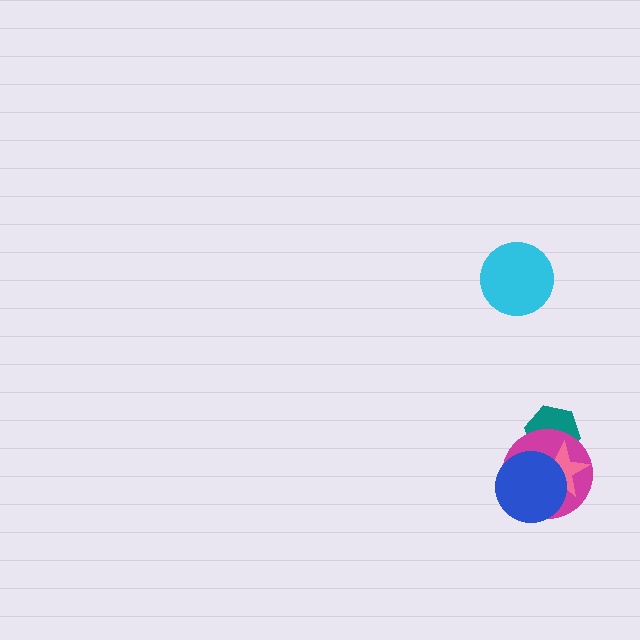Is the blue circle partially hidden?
No, no other shape covers it.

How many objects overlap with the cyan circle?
0 objects overlap with the cyan circle.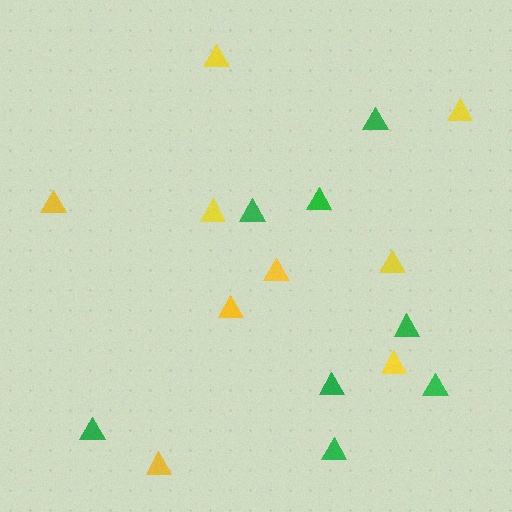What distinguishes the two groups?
There are 2 groups: one group of green triangles (8) and one group of yellow triangles (9).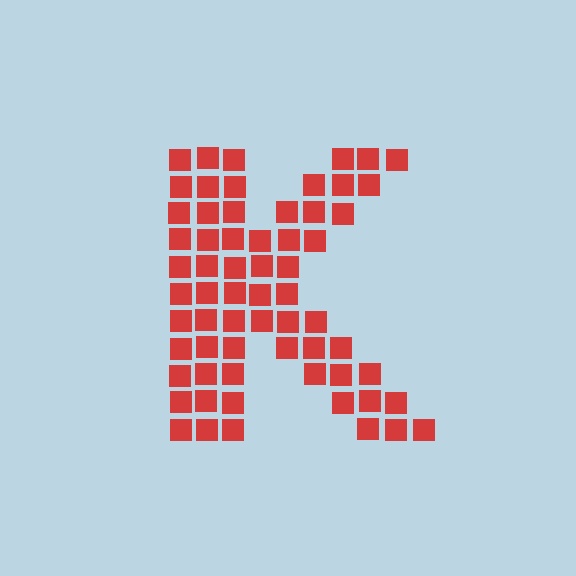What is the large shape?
The large shape is the letter K.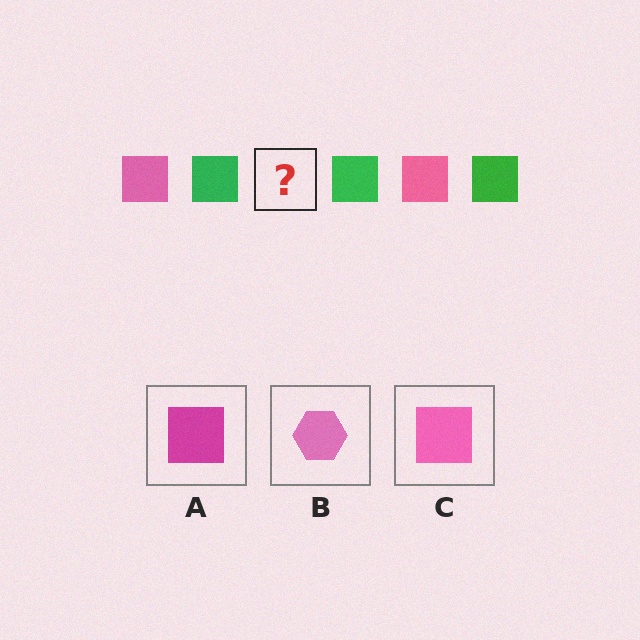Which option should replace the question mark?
Option C.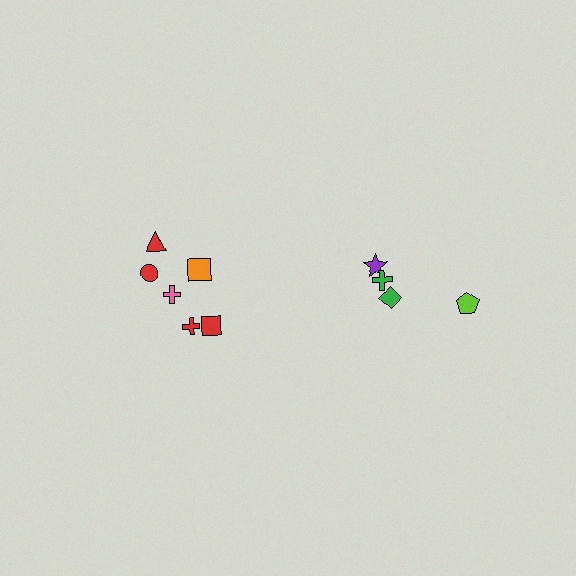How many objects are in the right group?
There are 4 objects.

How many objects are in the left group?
There are 6 objects.